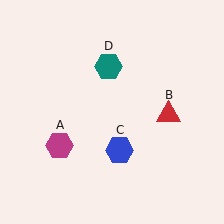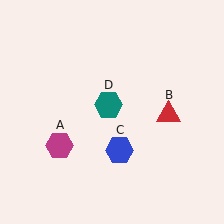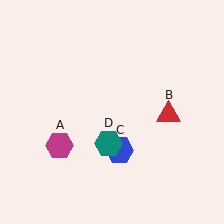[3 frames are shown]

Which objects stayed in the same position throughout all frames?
Magenta hexagon (object A) and red triangle (object B) and blue hexagon (object C) remained stationary.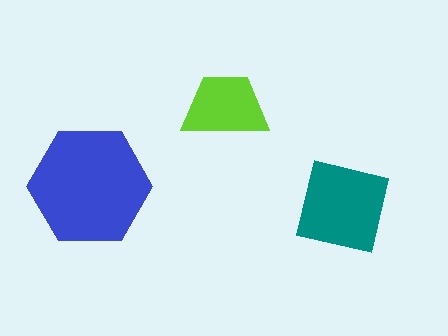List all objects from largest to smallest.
The blue hexagon, the teal square, the lime trapezoid.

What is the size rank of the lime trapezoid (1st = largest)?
3rd.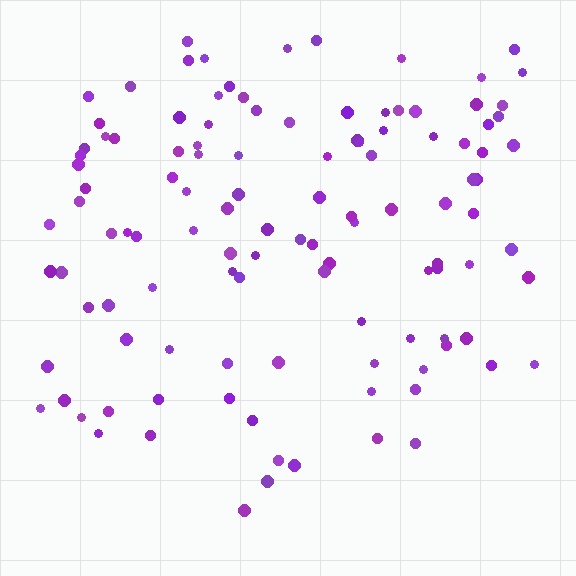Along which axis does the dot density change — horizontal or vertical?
Vertical.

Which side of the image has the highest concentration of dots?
The top.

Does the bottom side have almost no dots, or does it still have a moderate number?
Still a moderate number, just noticeably fewer than the top.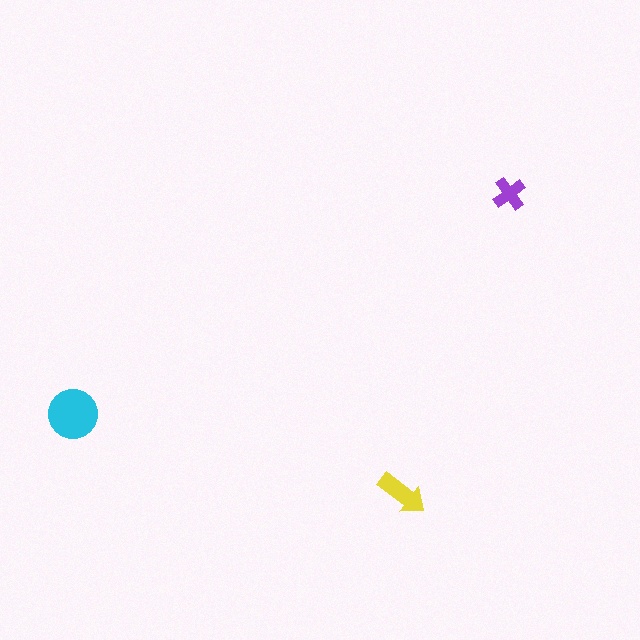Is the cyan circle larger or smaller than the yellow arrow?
Larger.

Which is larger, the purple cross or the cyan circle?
The cyan circle.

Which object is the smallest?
The purple cross.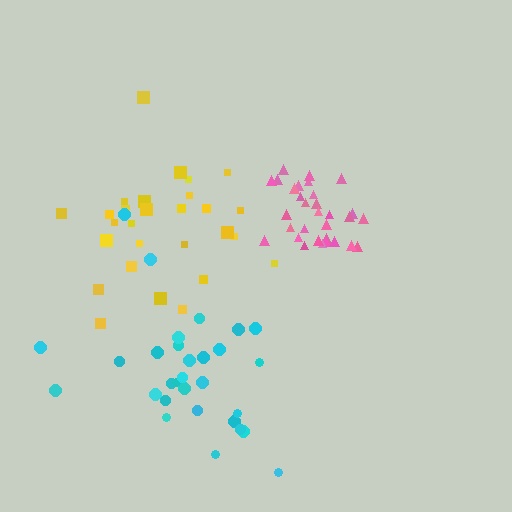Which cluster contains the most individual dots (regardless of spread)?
Pink (31).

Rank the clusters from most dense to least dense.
pink, yellow, cyan.